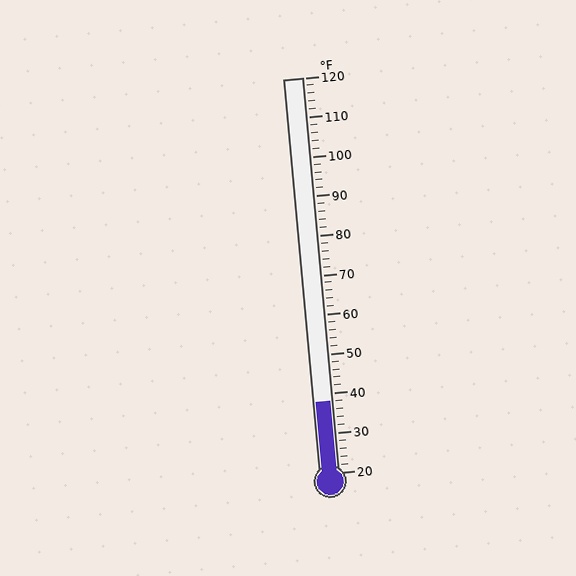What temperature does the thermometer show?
The thermometer shows approximately 38°F.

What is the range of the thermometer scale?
The thermometer scale ranges from 20°F to 120°F.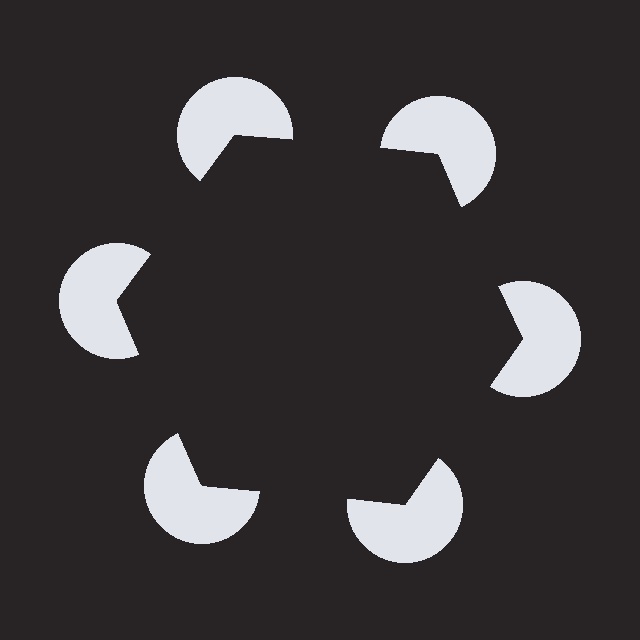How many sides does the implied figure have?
6 sides.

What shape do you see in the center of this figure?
An illusory hexagon — its edges are inferred from the aligned wedge cuts in the pac-man discs, not physically drawn.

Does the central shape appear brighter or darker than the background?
It typically appears slightly darker than the background, even though no actual brightness change is drawn.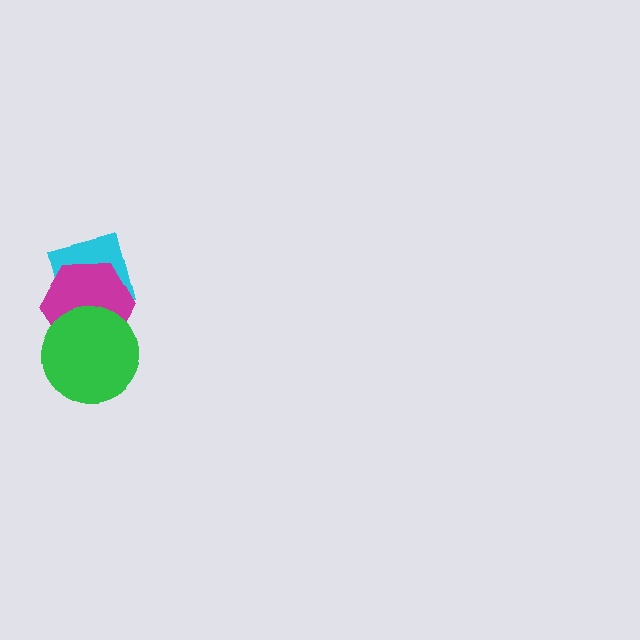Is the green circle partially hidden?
No, no other shape covers it.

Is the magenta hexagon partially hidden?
Yes, it is partially covered by another shape.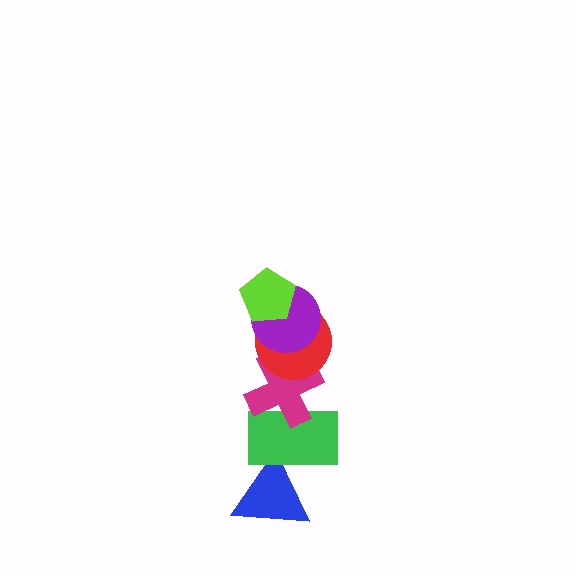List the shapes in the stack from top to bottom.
From top to bottom: the lime pentagon, the purple circle, the red circle, the magenta cross, the green rectangle, the blue triangle.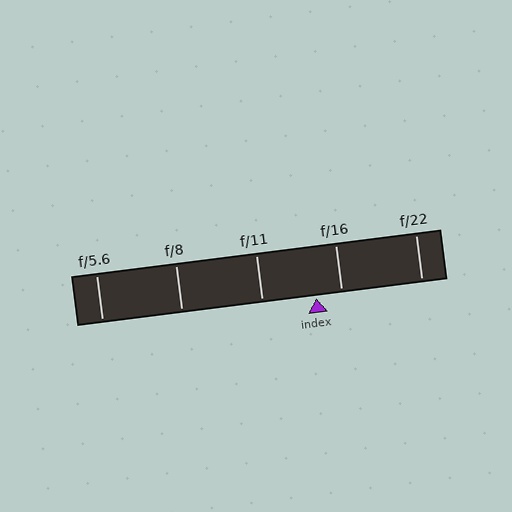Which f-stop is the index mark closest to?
The index mark is closest to f/16.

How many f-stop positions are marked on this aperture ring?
There are 5 f-stop positions marked.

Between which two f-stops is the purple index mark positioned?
The index mark is between f/11 and f/16.